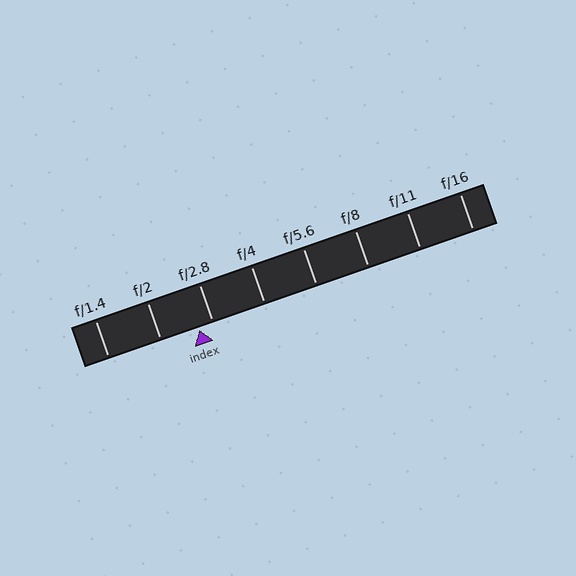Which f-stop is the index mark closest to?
The index mark is closest to f/2.8.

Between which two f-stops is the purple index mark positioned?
The index mark is between f/2 and f/2.8.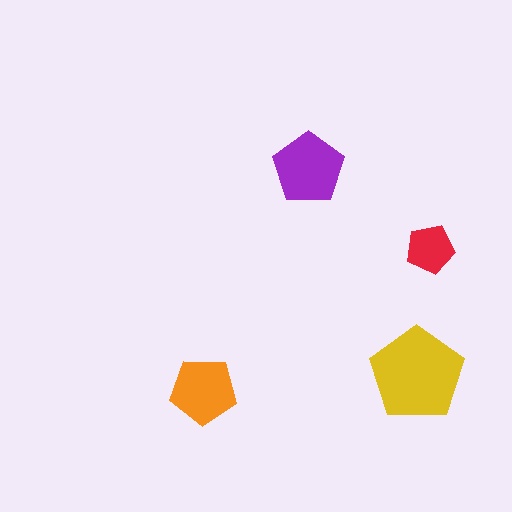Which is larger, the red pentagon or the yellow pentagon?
The yellow one.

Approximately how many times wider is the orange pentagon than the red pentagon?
About 1.5 times wider.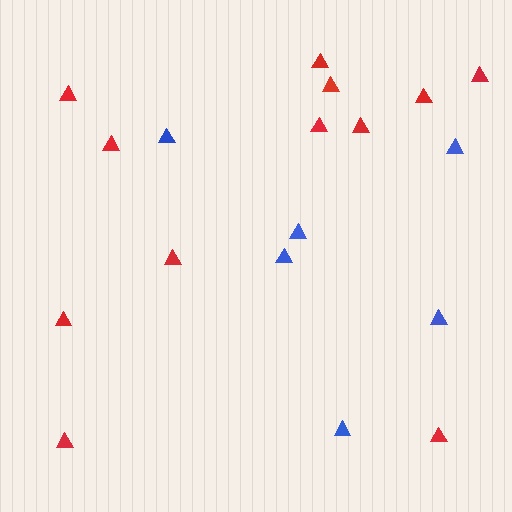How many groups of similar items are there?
There are 2 groups: one group of blue triangles (6) and one group of red triangles (12).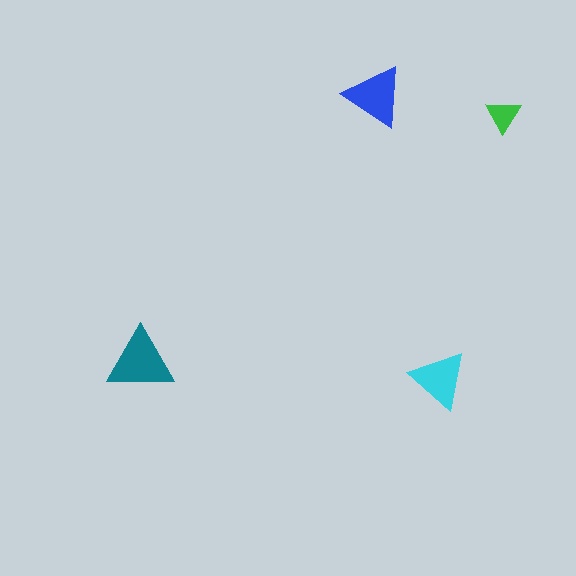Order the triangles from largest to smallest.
the teal one, the blue one, the cyan one, the green one.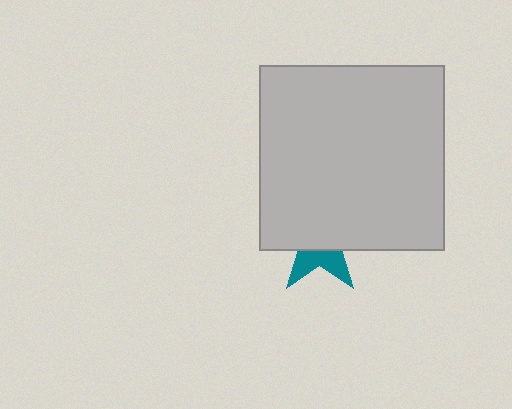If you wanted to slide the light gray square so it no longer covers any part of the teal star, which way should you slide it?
Slide it up — that is the most direct way to separate the two shapes.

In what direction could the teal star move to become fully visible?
The teal star could move down. That would shift it out from behind the light gray square entirely.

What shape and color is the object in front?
The object in front is a light gray square.